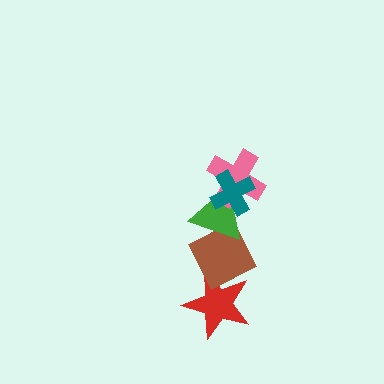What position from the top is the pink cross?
The pink cross is 2nd from the top.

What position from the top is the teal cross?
The teal cross is 1st from the top.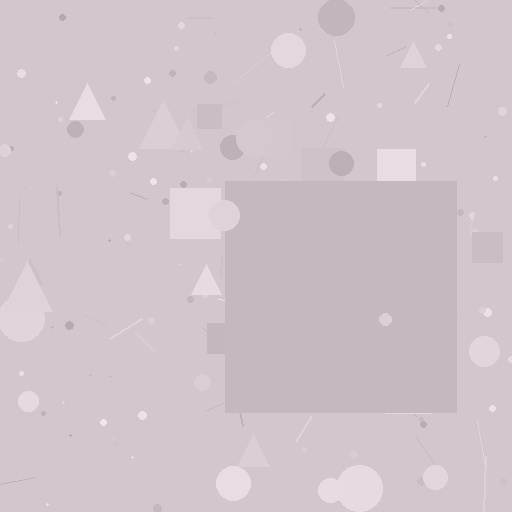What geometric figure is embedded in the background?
A square is embedded in the background.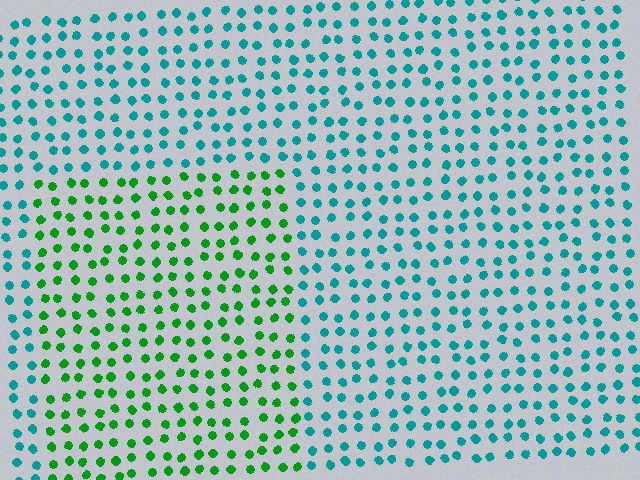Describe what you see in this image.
The image is filled with small teal elements in a uniform arrangement. A rectangle-shaped region is visible where the elements are tinted to a slightly different hue, forming a subtle color boundary.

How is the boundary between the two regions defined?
The boundary is defined purely by a slight shift in hue (about 51 degrees). Spacing, size, and orientation are identical on both sides.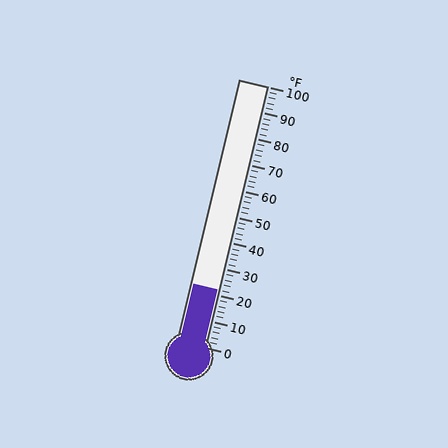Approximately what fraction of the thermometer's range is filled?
The thermometer is filled to approximately 20% of its range.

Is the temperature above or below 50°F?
The temperature is below 50°F.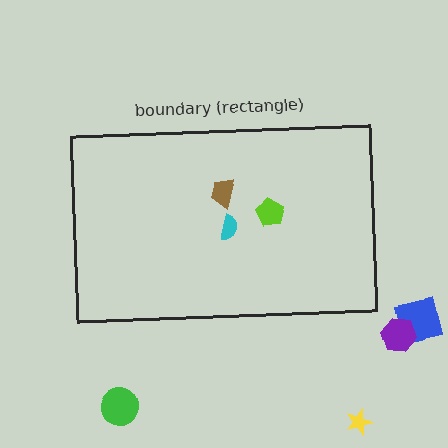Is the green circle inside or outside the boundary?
Outside.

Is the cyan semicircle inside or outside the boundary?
Inside.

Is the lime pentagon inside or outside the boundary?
Inside.